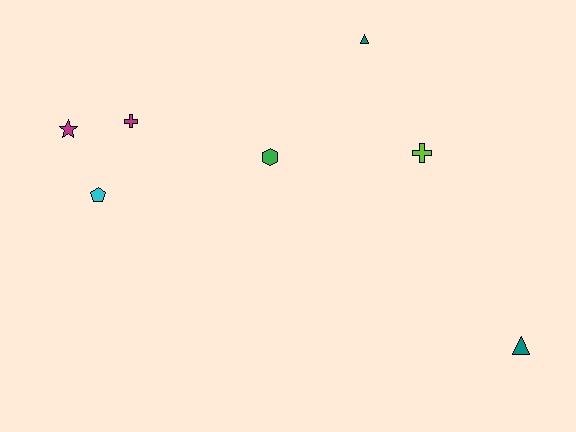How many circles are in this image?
There are no circles.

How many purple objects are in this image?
There are no purple objects.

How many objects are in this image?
There are 7 objects.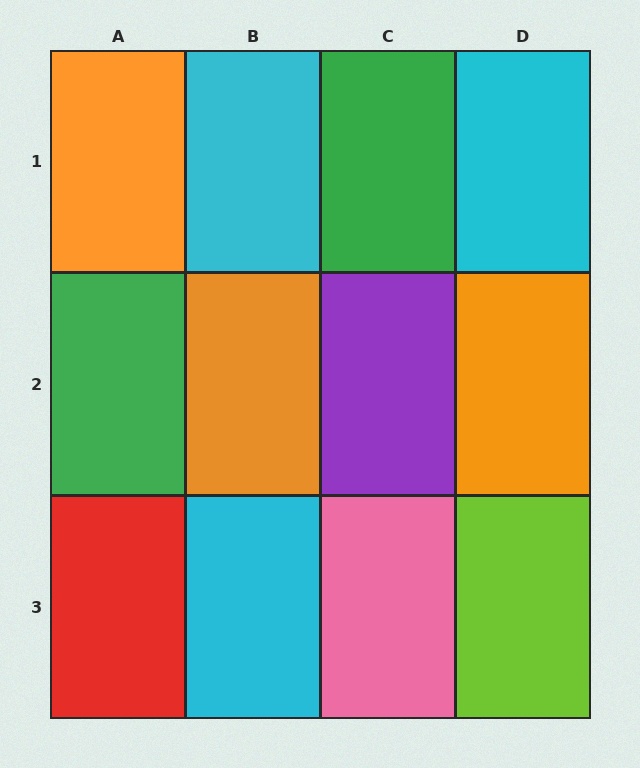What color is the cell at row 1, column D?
Cyan.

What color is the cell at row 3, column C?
Pink.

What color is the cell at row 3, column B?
Cyan.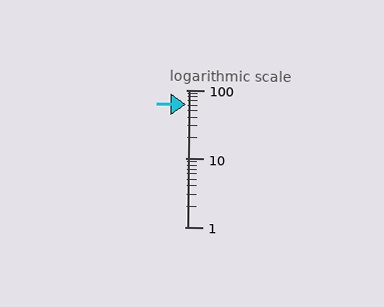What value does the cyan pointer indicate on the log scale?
The pointer indicates approximately 61.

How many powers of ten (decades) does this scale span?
The scale spans 2 decades, from 1 to 100.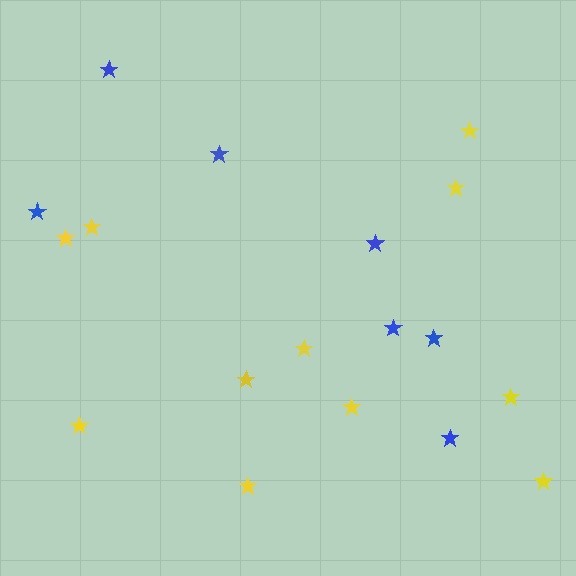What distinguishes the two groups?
There are 2 groups: one group of blue stars (7) and one group of yellow stars (11).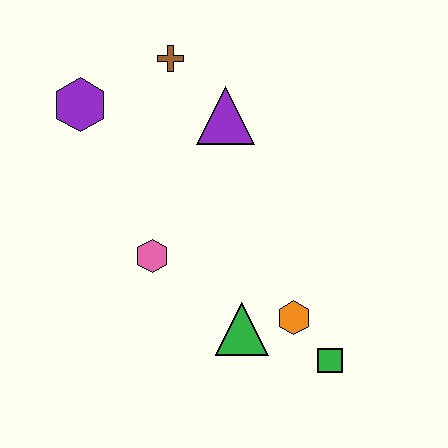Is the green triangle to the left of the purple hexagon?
No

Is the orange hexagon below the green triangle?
No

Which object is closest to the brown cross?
The purple triangle is closest to the brown cross.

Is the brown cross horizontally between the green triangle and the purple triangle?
No